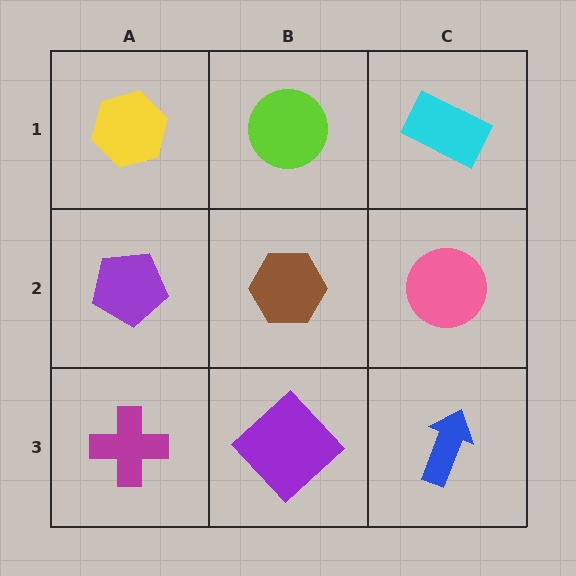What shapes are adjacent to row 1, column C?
A pink circle (row 2, column C), a lime circle (row 1, column B).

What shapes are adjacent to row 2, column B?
A lime circle (row 1, column B), a purple diamond (row 3, column B), a purple pentagon (row 2, column A), a pink circle (row 2, column C).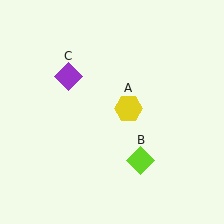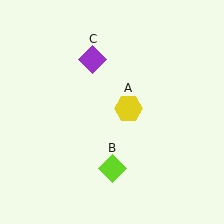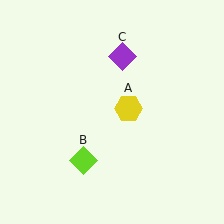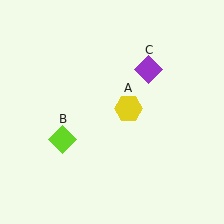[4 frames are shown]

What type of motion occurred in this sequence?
The lime diamond (object B), purple diamond (object C) rotated clockwise around the center of the scene.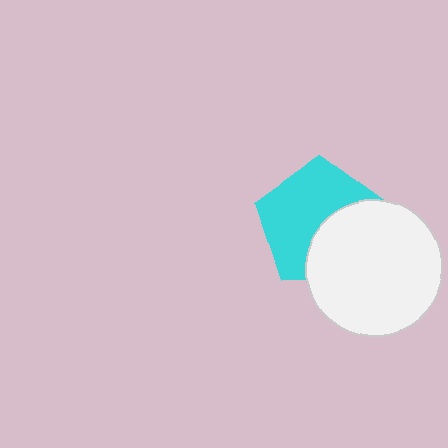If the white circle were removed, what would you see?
You would see the complete cyan pentagon.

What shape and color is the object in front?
The object in front is a white circle.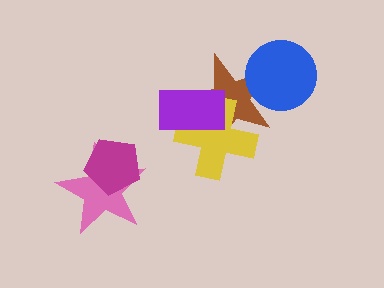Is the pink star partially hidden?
Yes, it is partially covered by another shape.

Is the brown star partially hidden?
Yes, it is partially covered by another shape.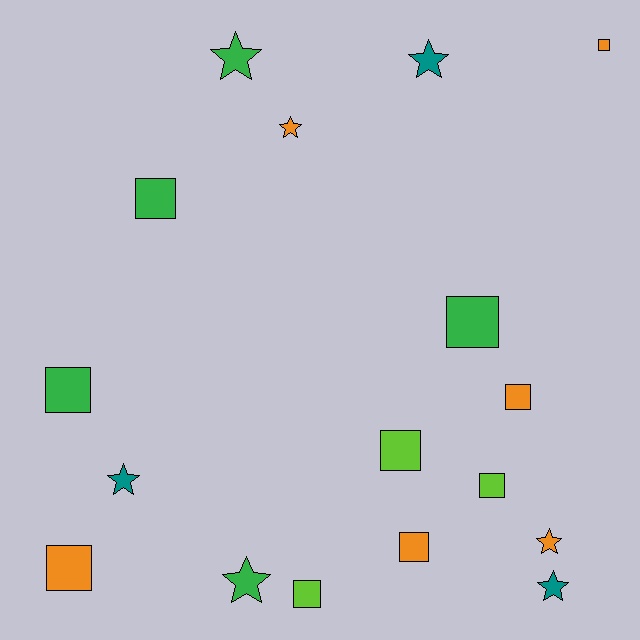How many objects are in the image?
There are 17 objects.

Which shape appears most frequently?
Square, with 10 objects.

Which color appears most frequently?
Orange, with 6 objects.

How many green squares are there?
There are 3 green squares.